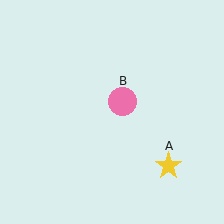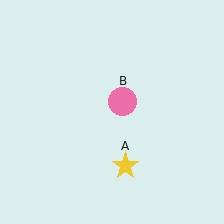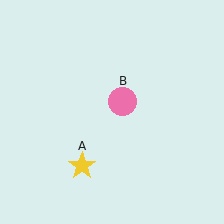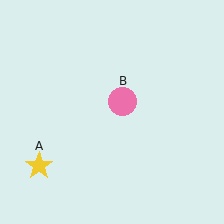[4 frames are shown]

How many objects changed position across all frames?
1 object changed position: yellow star (object A).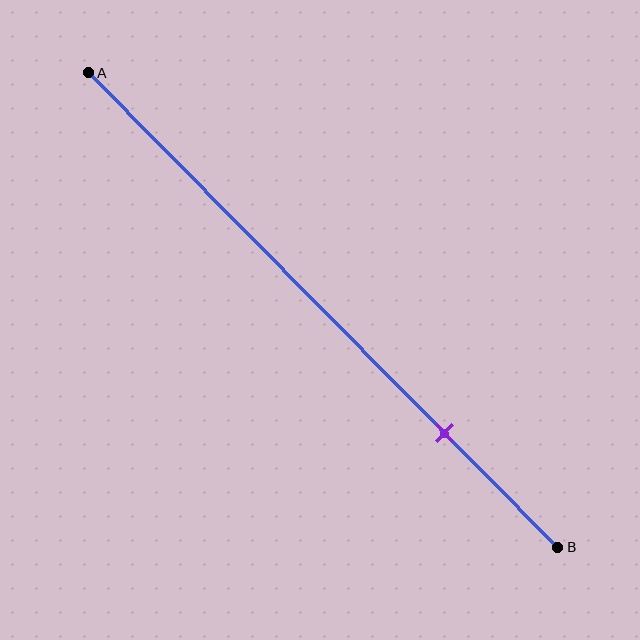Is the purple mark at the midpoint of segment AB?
No, the mark is at about 75% from A, not at the 50% midpoint.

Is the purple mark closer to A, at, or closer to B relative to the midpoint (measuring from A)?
The purple mark is closer to point B than the midpoint of segment AB.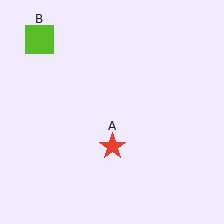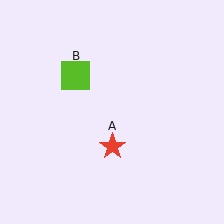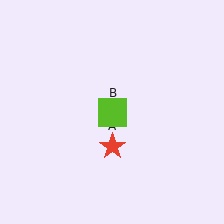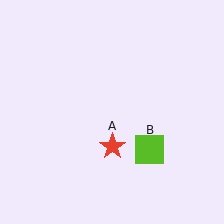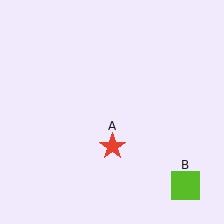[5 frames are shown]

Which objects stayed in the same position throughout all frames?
Red star (object A) remained stationary.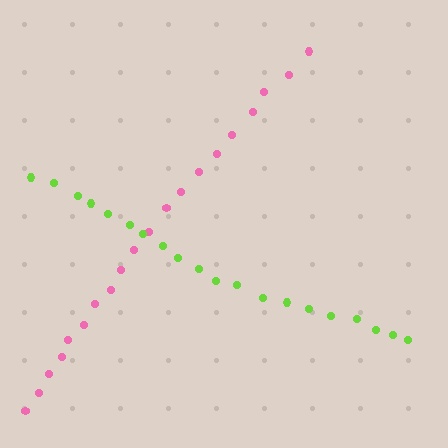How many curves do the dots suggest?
There are 2 distinct paths.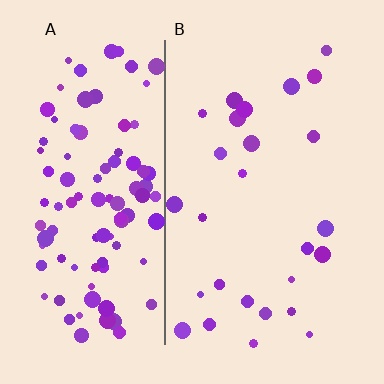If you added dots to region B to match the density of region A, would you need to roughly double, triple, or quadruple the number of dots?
Approximately quadruple.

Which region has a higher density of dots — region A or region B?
A (the left).